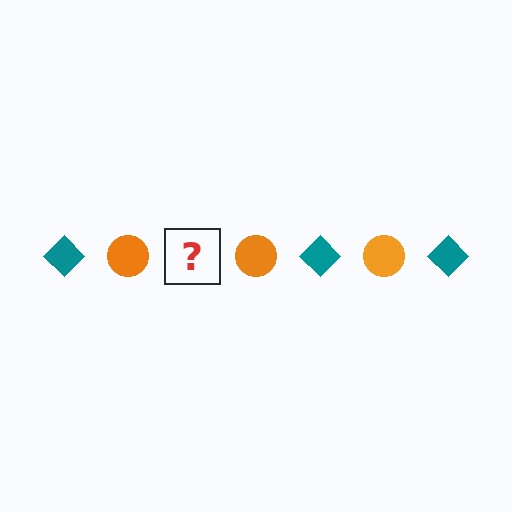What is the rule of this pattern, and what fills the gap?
The rule is that the pattern alternates between teal diamond and orange circle. The gap should be filled with a teal diamond.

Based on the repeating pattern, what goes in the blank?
The blank should be a teal diamond.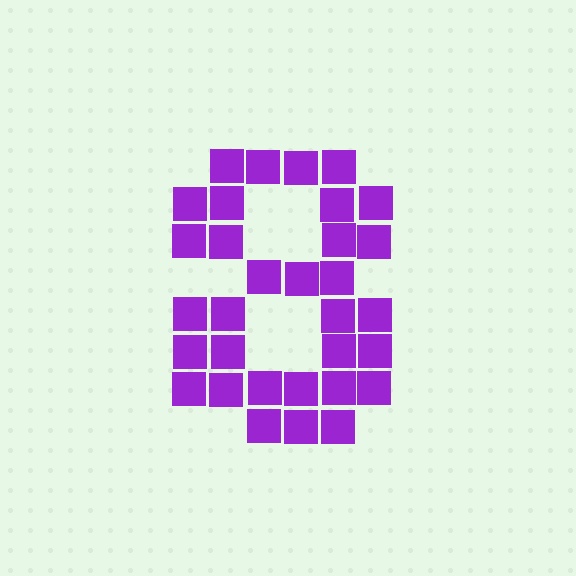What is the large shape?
The large shape is the digit 8.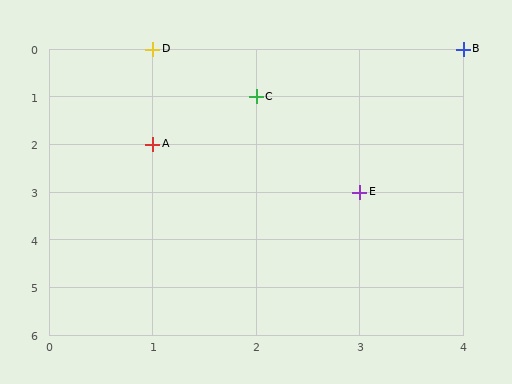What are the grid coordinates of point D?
Point D is at grid coordinates (1, 0).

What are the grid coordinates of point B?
Point B is at grid coordinates (4, 0).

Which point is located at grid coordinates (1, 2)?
Point A is at (1, 2).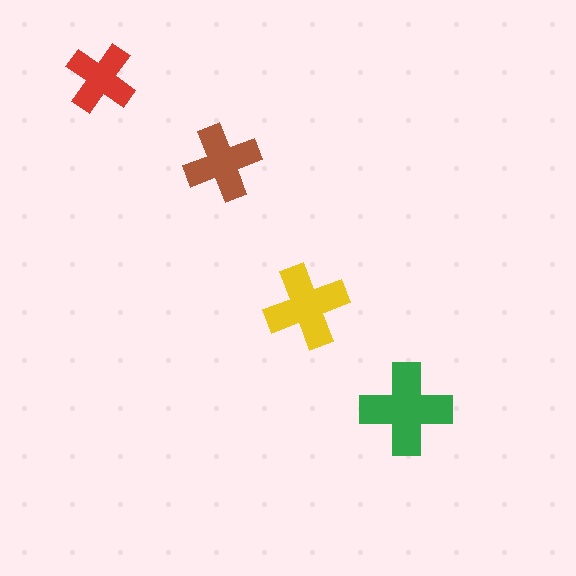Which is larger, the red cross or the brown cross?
The brown one.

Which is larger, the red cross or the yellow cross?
The yellow one.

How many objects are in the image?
There are 4 objects in the image.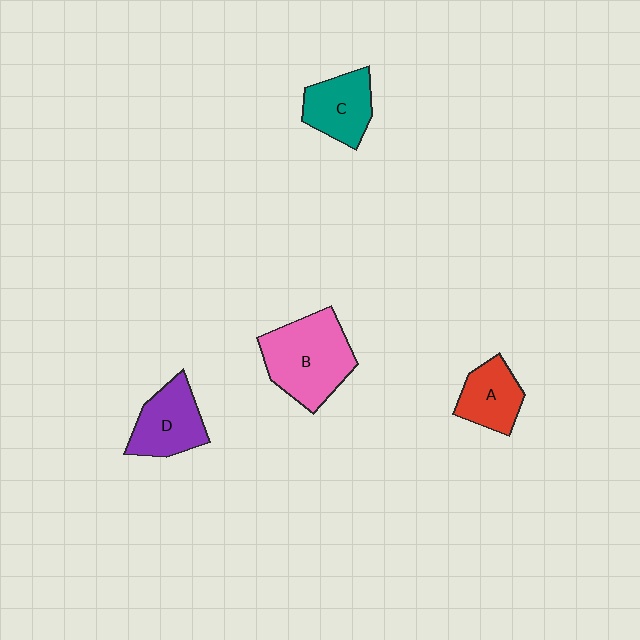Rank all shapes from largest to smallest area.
From largest to smallest: B (pink), D (purple), C (teal), A (red).